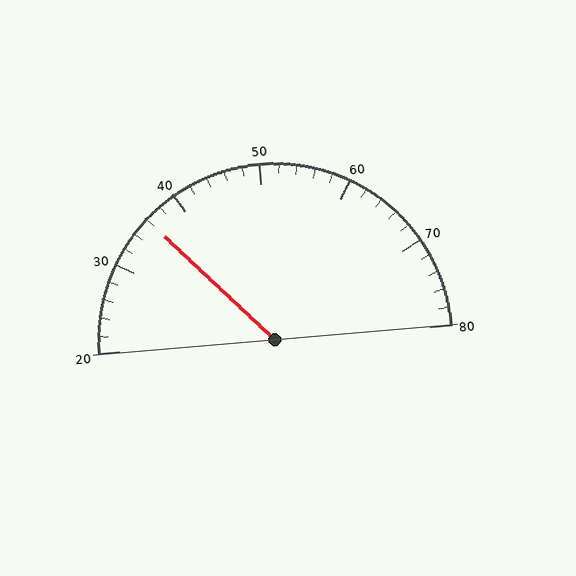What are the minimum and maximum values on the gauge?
The gauge ranges from 20 to 80.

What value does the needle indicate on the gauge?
The needle indicates approximately 36.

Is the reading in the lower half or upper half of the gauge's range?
The reading is in the lower half of the range (20 to 80).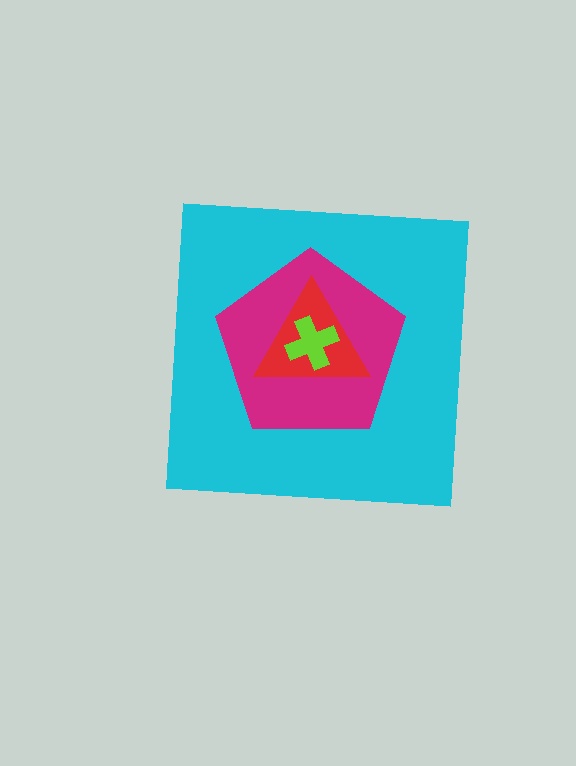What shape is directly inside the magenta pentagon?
The red triangle.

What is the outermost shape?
The cyan square.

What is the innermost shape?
The lime cross.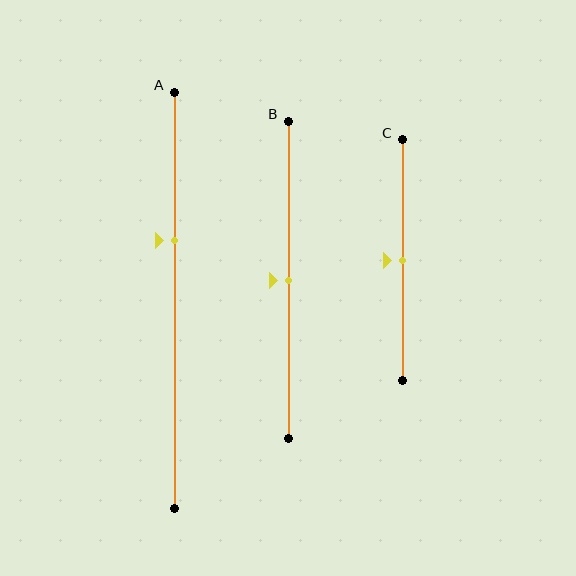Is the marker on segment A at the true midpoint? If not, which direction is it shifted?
No, the marker on segment A is shifted upward by about 14% of the segment length.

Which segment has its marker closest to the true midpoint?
Segment B has its marker closest to the true midpoint.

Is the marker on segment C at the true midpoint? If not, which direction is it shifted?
Yes, the marker on segment C is at the true midpoint.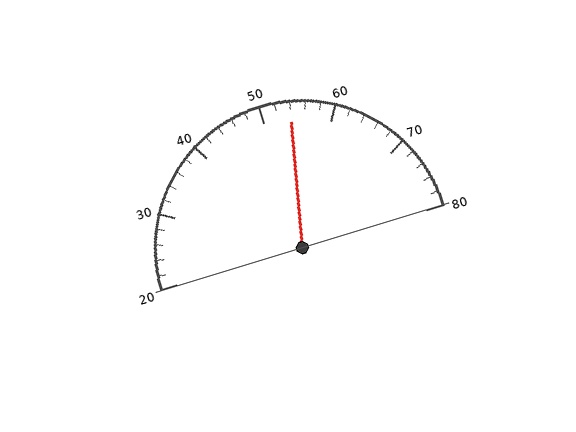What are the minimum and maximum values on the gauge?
The gauge ranges from 20 to 80.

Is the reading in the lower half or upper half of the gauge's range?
The reading is in the upper half of the range (20 to 80).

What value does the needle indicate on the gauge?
The needle indicates approximately 54.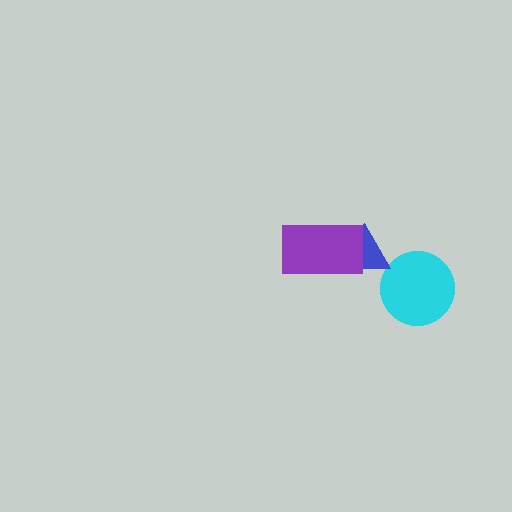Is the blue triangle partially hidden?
Yes, it is partially covered by another shape.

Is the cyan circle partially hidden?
No, no other shape covers it.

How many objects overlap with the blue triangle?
1 object overlaps with the blue triangle.